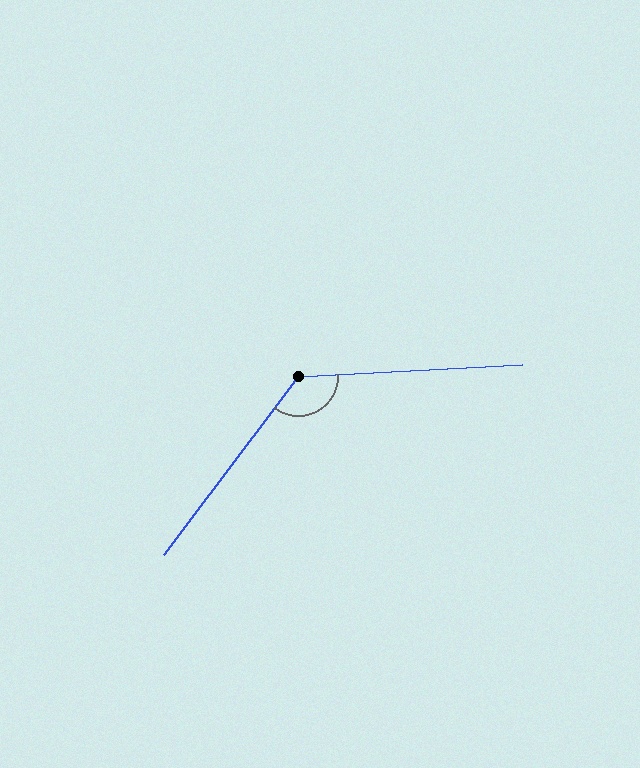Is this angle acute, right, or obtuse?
It is obtuse.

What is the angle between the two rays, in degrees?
Approximately 130 degrees.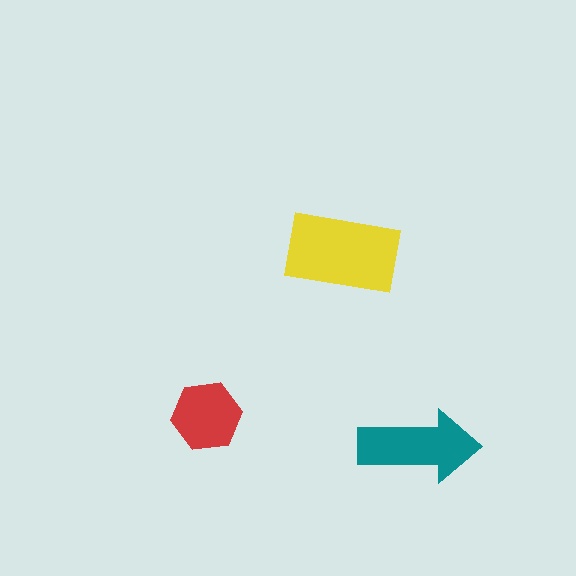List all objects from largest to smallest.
The yellow rectangle, the teal arrow, the red hexagon.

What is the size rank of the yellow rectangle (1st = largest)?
1st.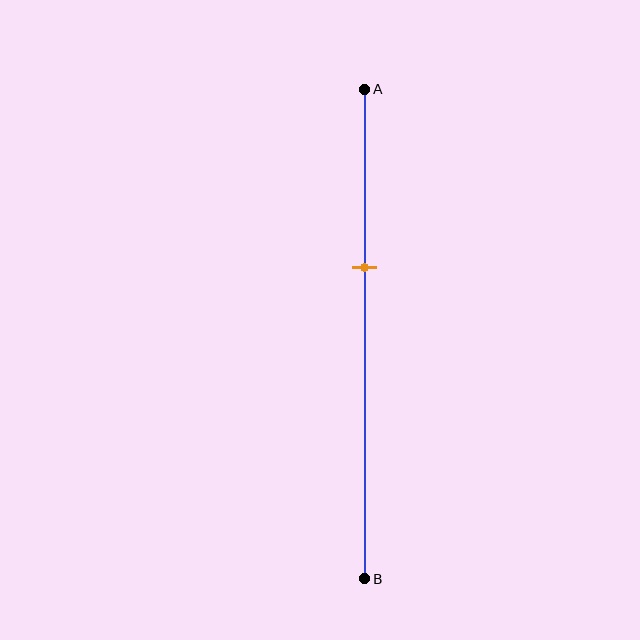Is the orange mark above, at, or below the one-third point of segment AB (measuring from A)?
The orange mark is below the one-third point of segment AB.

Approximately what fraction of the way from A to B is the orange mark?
The orange mark is approximately 35% of the way from A to B.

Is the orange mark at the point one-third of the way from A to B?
No, the mark is at about 35% from A, not at the 33% one-third point.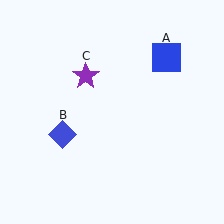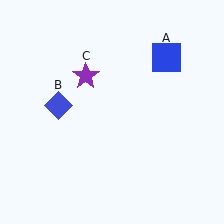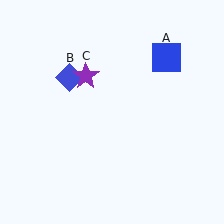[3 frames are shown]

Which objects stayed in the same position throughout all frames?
Blue square (object A) and purple star (object C) remained stationary.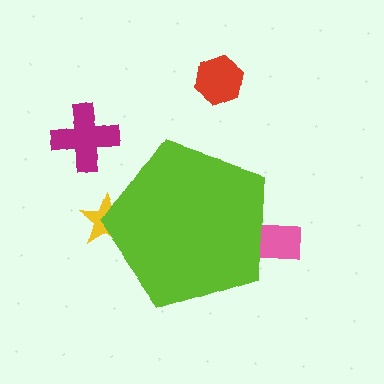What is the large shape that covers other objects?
A lime pentagon.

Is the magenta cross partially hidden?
No, the magenta cross is fully visible.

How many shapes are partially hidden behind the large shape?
2 shapes are partially hidden.